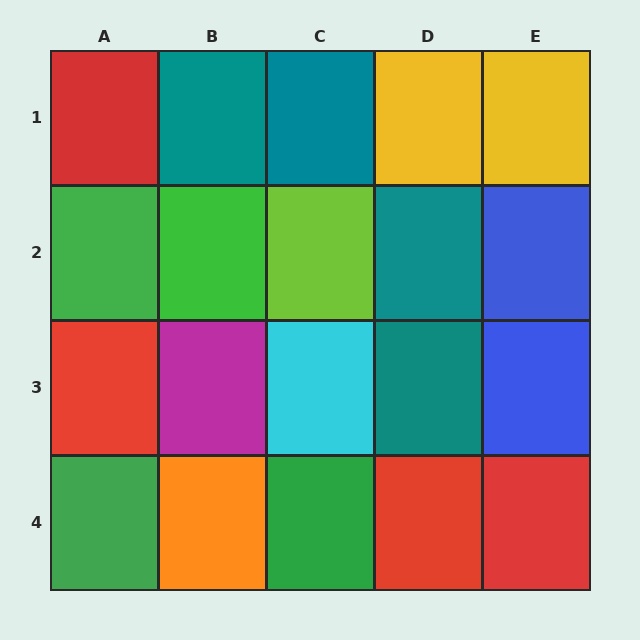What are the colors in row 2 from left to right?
Green, green, lime, teal, blue.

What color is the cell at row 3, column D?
Teal.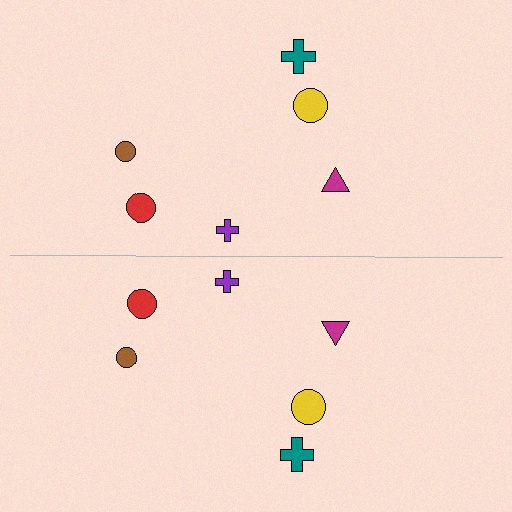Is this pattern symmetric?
Yes, this pattern has bilateral (reflection) symmetry.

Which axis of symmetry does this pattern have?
The pattern has a horizontal axis of symmetry running through the center of the image.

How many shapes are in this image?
There are 12 shapes in this image.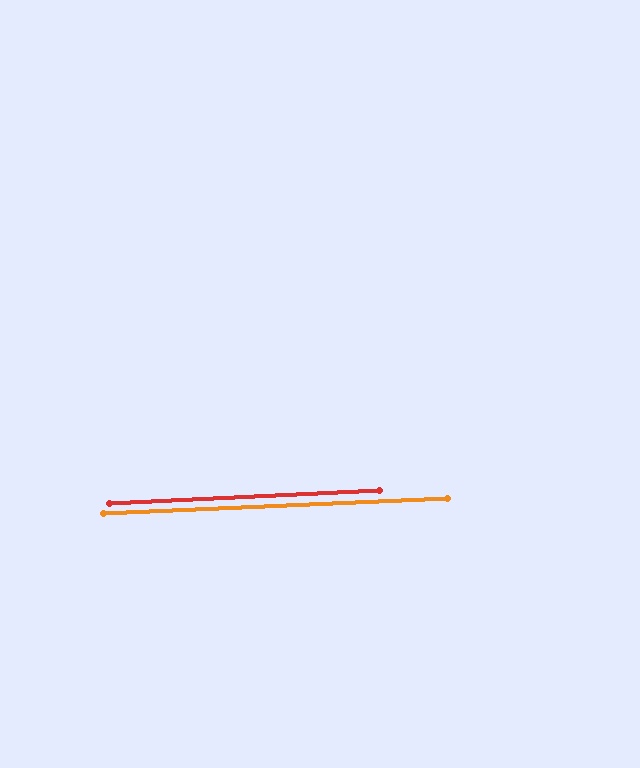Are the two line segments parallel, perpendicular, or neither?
Parallel — their directions differ by only 0.2°.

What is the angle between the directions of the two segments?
Approximately 0 degrees.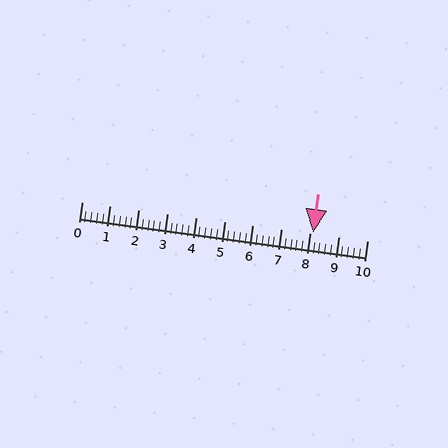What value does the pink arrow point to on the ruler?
The pink arrow points to approximately 8.1.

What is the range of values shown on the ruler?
The ruler shows values from 0 to 10.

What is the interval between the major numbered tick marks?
The major tick marks are spaced 1 units apart.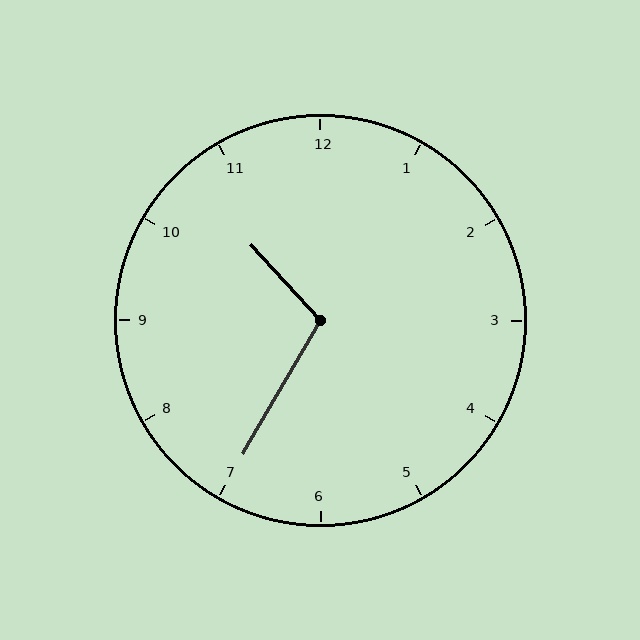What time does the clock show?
10:35.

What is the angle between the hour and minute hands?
Approximately 108 degrees.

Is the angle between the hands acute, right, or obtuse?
It is obtuse.